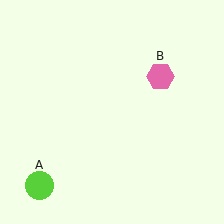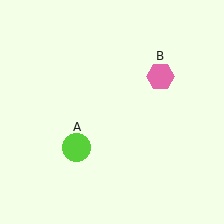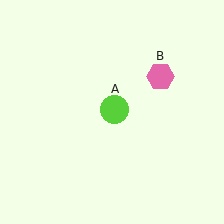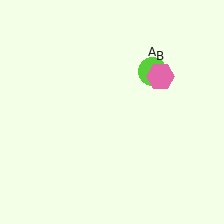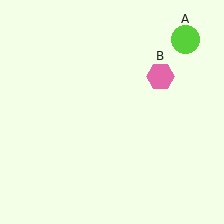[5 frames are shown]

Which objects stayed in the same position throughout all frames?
Pink hexagon (object B) remained stationary.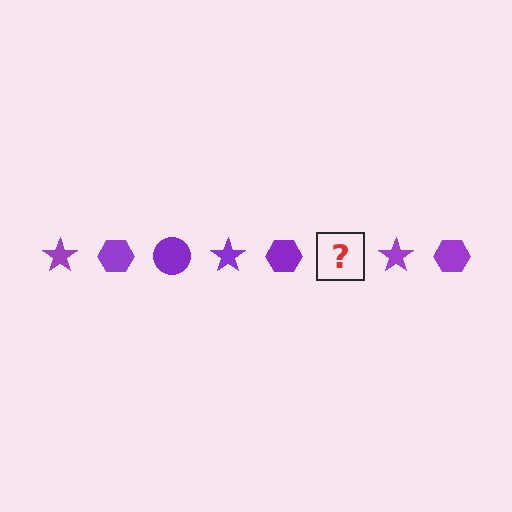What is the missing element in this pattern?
The missing element is a purple circle.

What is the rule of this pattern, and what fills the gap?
The rule is that the pattern cycles through star, hexagon, circle shapes in purple. The gap should be filled with a purple circle.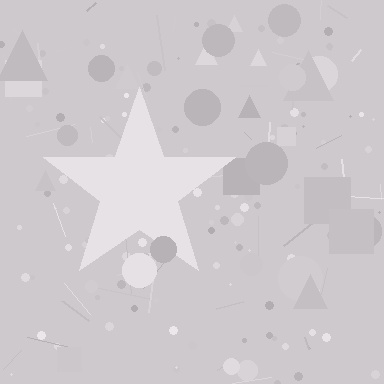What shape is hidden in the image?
A star is hidden in the image.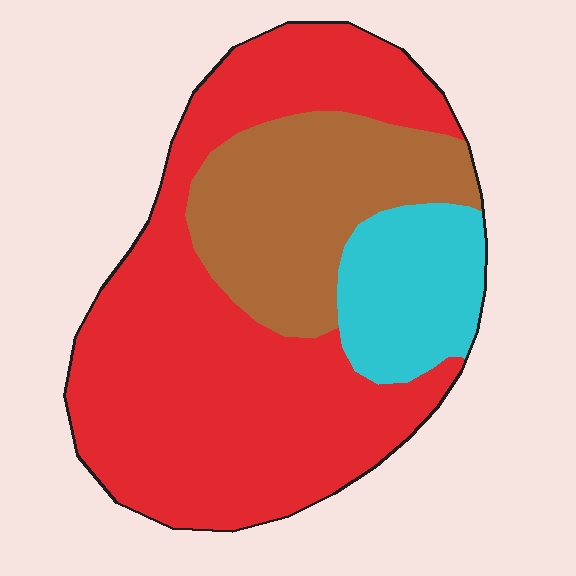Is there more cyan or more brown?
Brown.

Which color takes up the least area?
Cyan, at roughly 15%.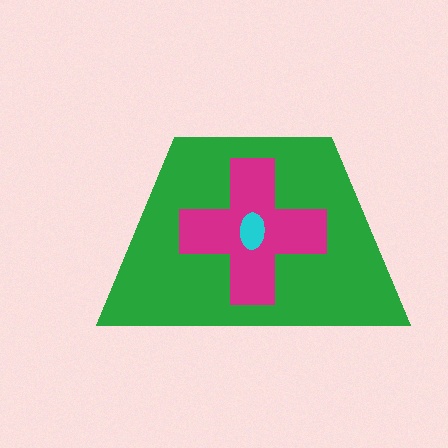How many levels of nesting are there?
3.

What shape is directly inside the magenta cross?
The cyan ellipse.